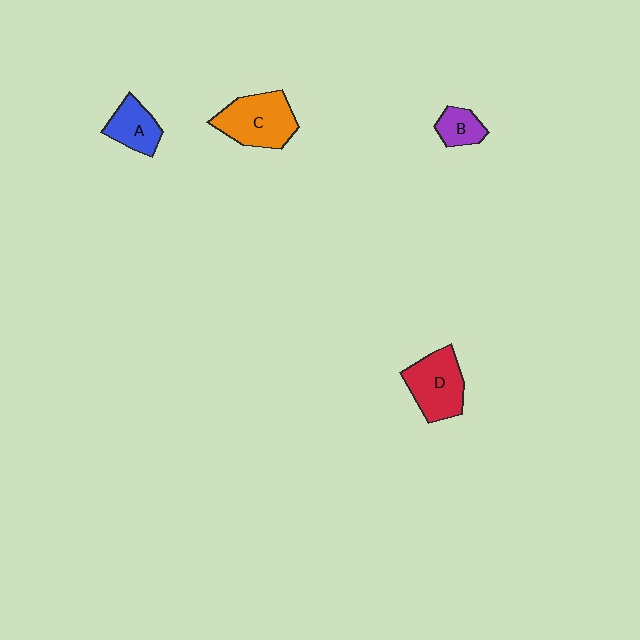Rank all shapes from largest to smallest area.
From largest to smallest: C (orange), D (red), A (blue), B (purple).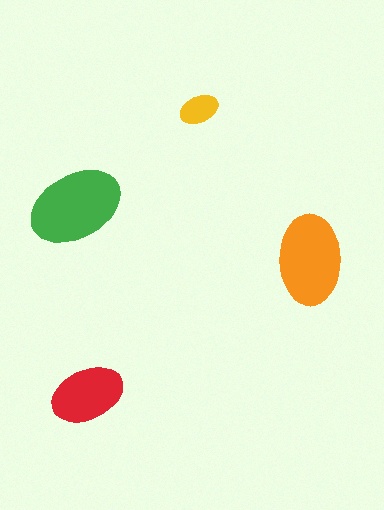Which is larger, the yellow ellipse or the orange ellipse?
The orange one.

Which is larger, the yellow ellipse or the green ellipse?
The green one.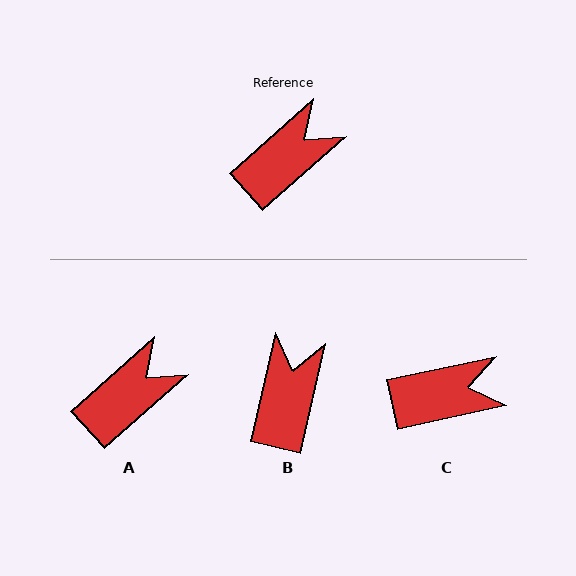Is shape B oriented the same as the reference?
No, it is off by about 36 degrees.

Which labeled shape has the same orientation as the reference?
A.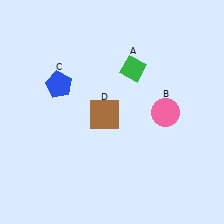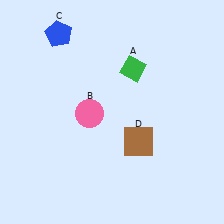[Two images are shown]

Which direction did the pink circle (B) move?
The pink circle (B) moved left.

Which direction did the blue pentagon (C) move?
The blue pentagon (C) moved up.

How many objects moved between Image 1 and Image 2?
3 objects moved between the two images.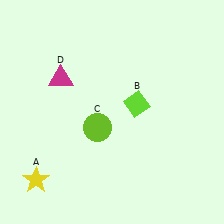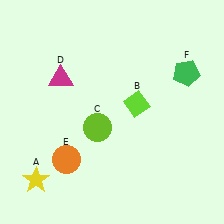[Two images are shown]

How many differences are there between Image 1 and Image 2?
There are 2 differences between the two images.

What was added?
An orange circle (E), a green pentagon (F) were added in Image 2.